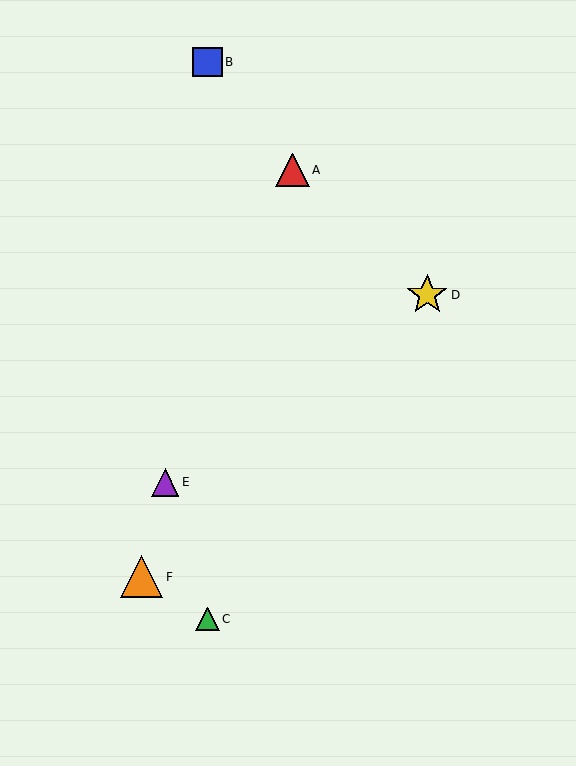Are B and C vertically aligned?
Yes, both are at x≈208.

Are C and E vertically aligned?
No, C is at x≈208 and E is at x≈165.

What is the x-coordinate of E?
Object E is at x≈165.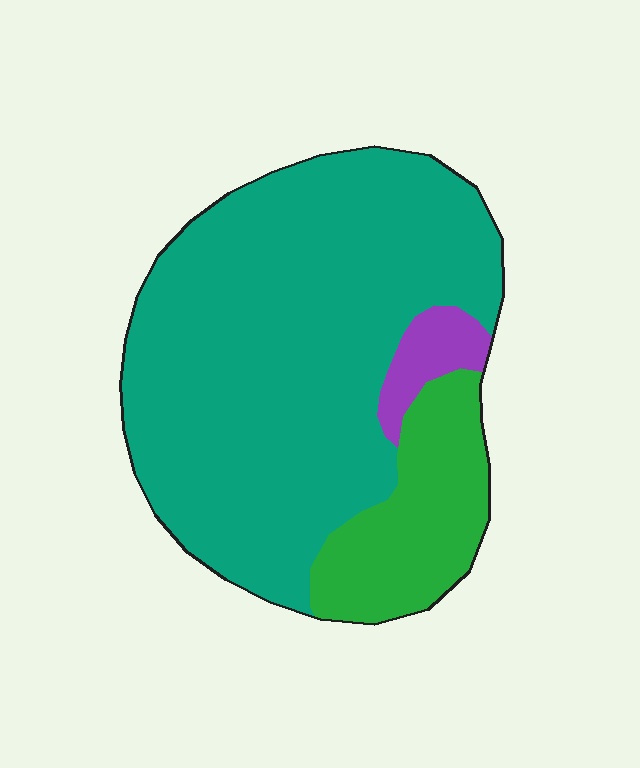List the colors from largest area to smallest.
From largest to smallest: teal, green, purple.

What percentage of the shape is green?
Green covers 19% of the shape.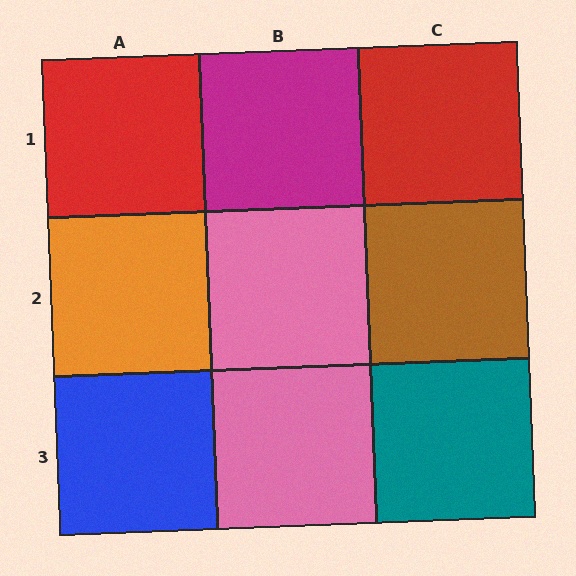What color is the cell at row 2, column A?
Orange.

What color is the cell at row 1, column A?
Red.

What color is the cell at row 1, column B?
Magenta.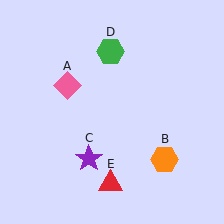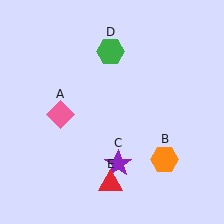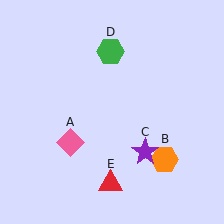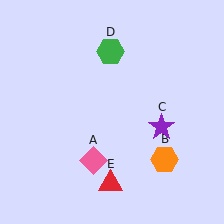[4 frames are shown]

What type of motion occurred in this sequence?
The pink diamond (object A), purple star (object C) rotated counterclockwise around the center of the scene.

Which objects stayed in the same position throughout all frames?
Orange hexagon (object B) and green hexagon (object D) and red triangle (object E) remained stationary.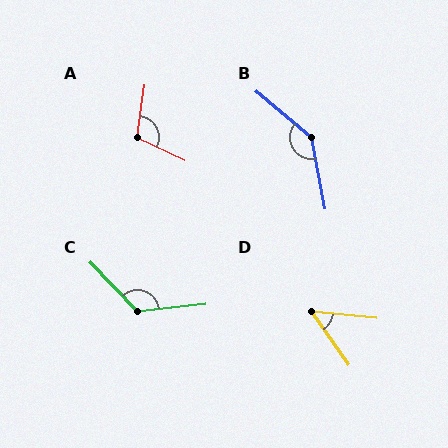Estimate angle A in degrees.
Approximately 108 degrees.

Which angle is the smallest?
D, at approximately 49 degrees.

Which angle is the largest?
B, at approximately 140 degrees.